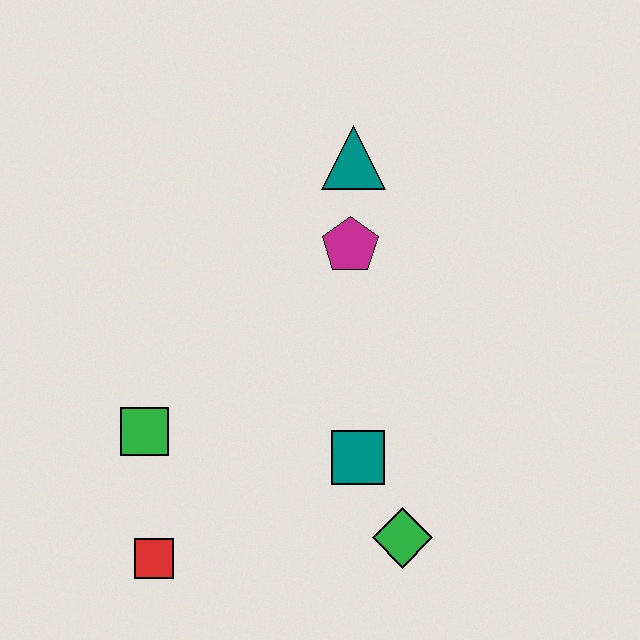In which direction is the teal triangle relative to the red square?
The teal triangle is above the red square.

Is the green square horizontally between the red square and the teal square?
No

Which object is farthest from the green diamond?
The teal triangle is farthest from the green diamond.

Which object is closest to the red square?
The green square is closest to the red square.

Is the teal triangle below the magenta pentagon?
No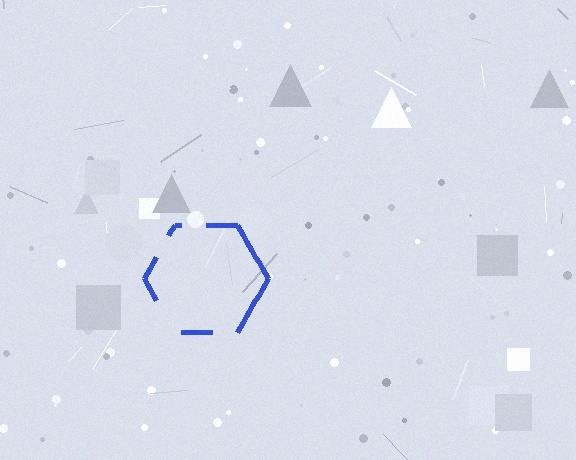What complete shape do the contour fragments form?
The contour fragments form a hexagon.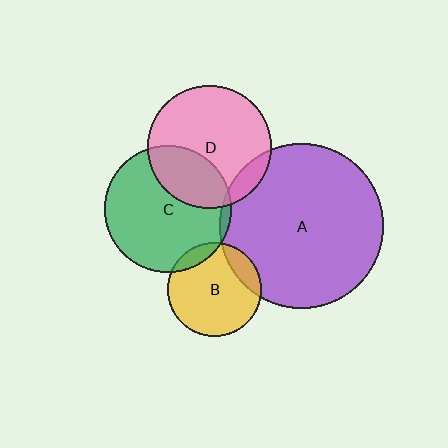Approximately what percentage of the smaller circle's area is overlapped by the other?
Approximately 10%.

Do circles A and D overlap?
Yes.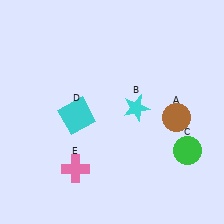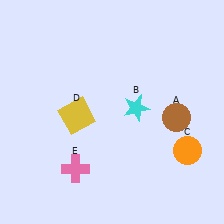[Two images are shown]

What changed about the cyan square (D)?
In Image 1, D is cyan. In Image 2, it changed to yellow.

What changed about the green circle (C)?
In Image 1, C is green. In Image 2, it changed to orange.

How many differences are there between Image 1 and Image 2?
There are 2 differences between the two images.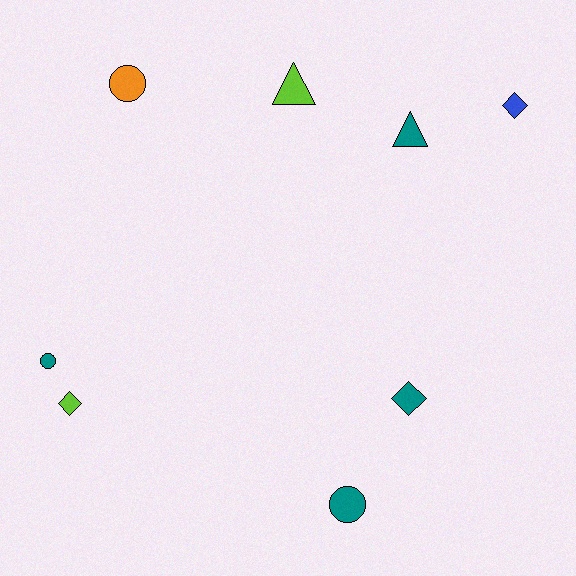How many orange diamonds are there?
There are no orange diamonds.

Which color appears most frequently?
Teal, with 4 objects.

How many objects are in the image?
There are 8 objects.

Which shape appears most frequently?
Circle, with 3 objects.